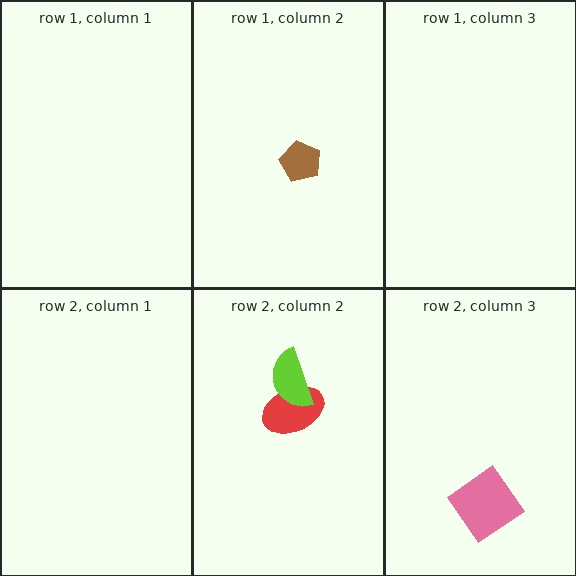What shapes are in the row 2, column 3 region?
The pink diamond.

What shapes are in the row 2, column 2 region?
The red ellipse, the lime semicircle.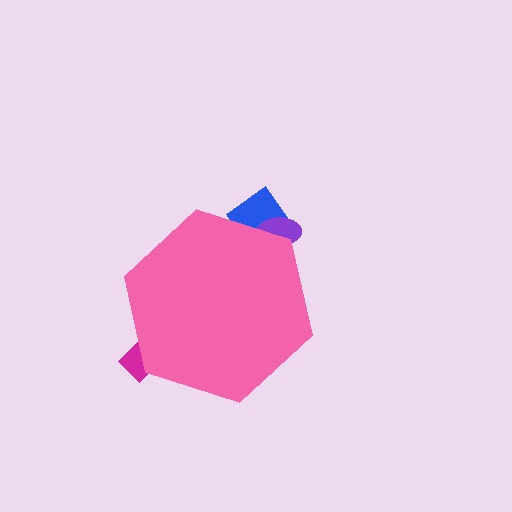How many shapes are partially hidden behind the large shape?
3 shapes are partially hidden.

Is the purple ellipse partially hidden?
Yes, the purple ellipse is partially hidden behind the pink hexagon.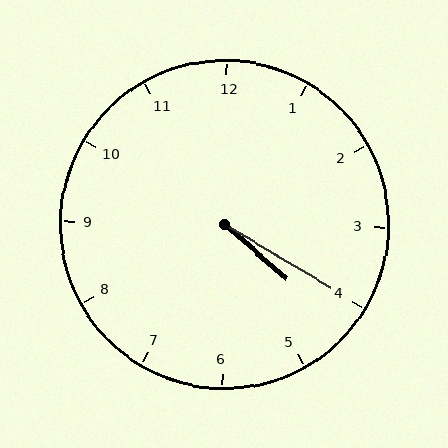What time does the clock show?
4:20.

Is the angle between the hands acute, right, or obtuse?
It is acute.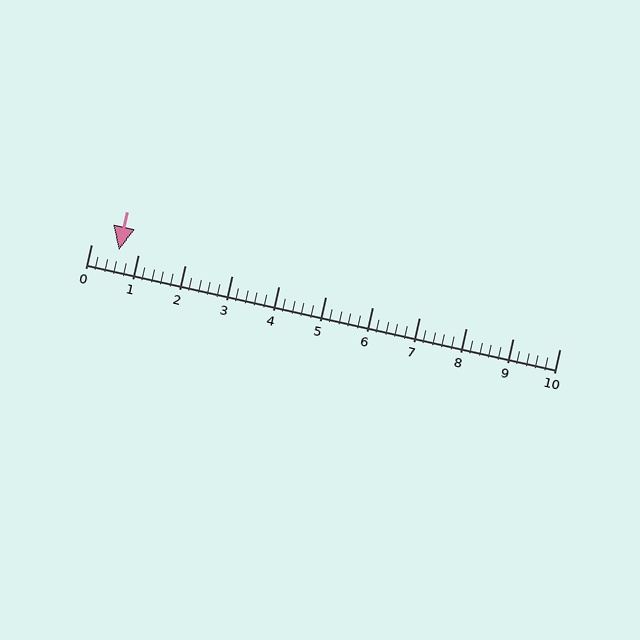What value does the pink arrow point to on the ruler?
The pink arrow points to approximately 0.6.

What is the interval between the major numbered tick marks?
The major tick marks are spaced 1 units apart.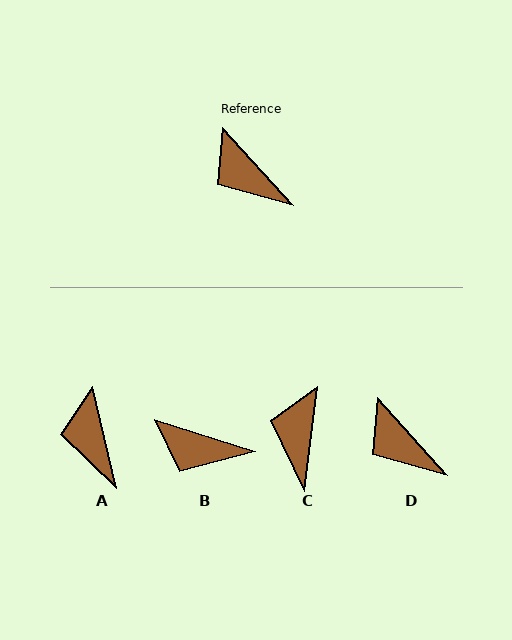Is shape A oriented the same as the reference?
No, it is off by about 29 degrees.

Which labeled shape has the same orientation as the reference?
D.